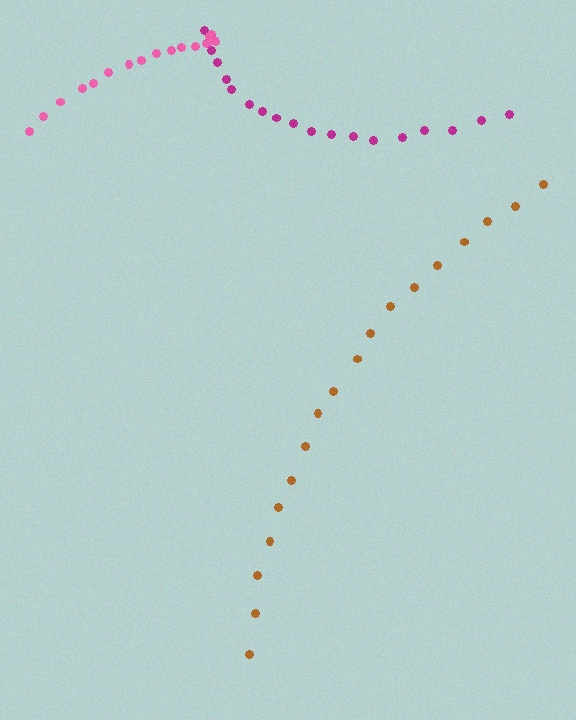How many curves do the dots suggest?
There are 3 distinct paths.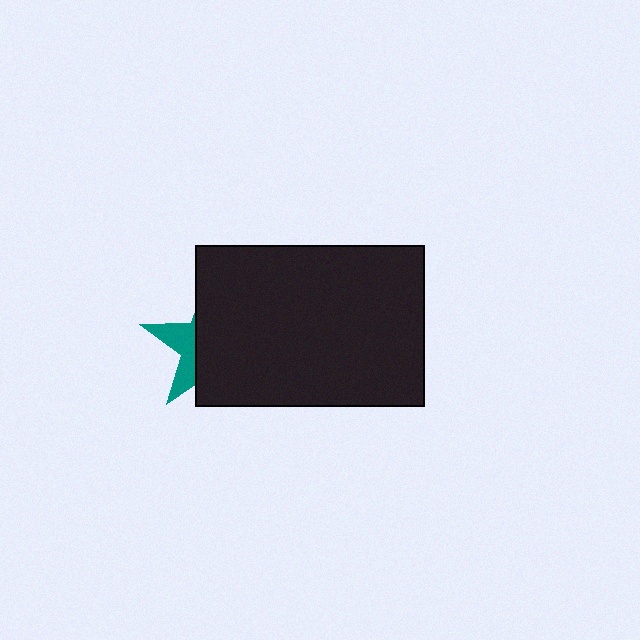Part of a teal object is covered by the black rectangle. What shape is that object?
It is a star.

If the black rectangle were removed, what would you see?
You would see the complete teal star.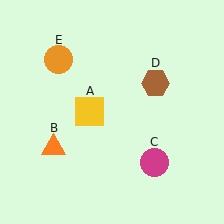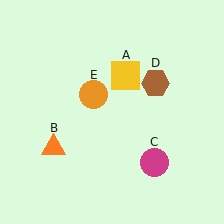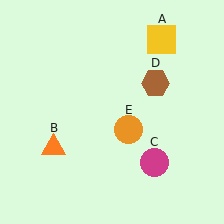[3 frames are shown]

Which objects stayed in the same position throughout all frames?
Orange triangle (object B) and magenta circle (object C) and brown hexagon (object D) remained stationary.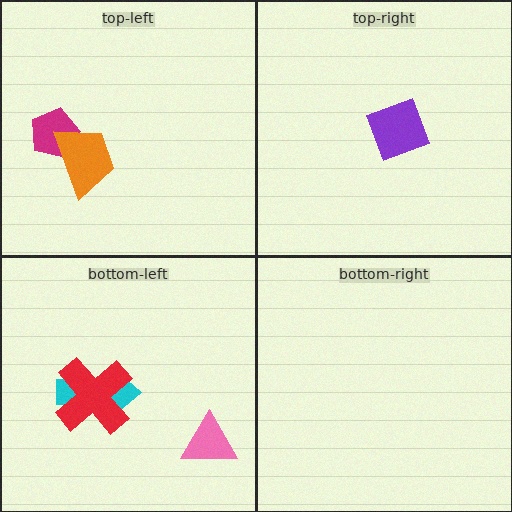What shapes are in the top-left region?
The magenta pentagon, the orange trapezoid.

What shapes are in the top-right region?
The purple diamond.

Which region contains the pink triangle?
The bottom-left region.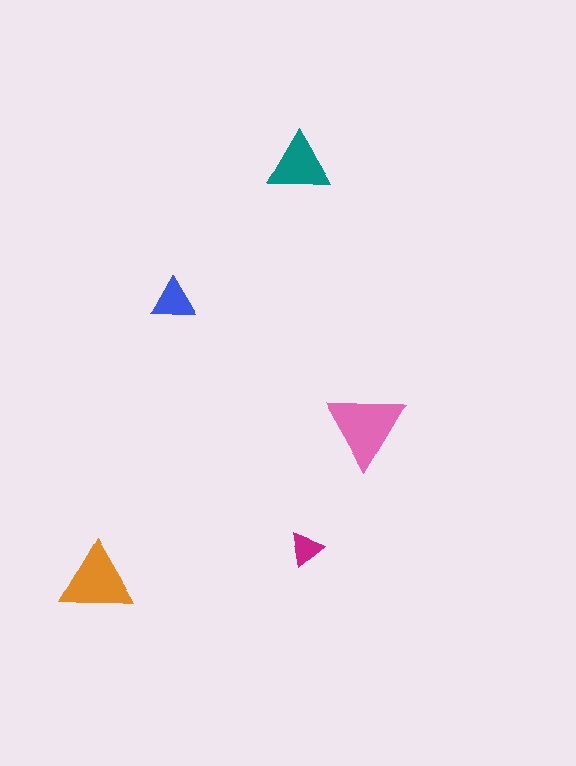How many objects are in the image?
There are 5 objects in the image.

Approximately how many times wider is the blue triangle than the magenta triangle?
About 1.5 times wider.